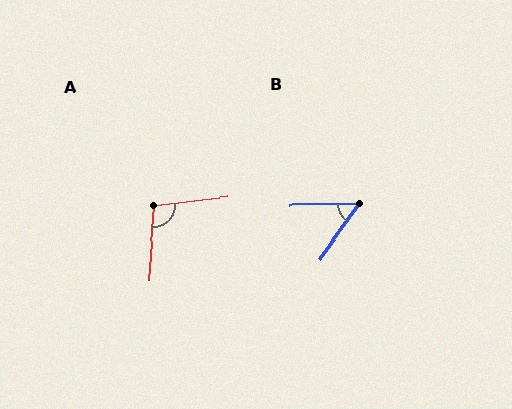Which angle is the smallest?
B, at approximately 54 degrees.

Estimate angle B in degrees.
Approximately 54 degrees.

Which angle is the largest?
A, at approximately 101 degrees.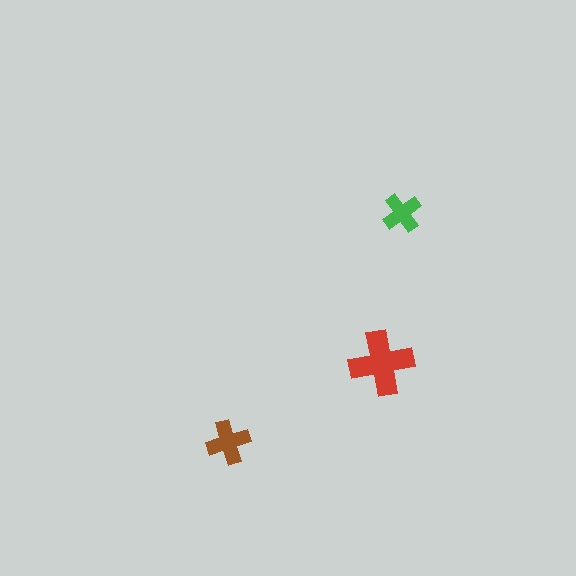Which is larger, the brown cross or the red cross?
The red one.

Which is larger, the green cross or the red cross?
The red one.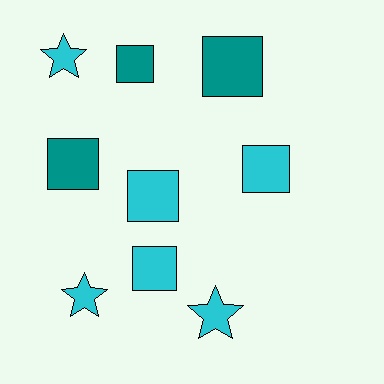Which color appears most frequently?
Cyan, with 6 objects.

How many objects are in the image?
There are 9 objects.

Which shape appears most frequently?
Square, with 6 objects.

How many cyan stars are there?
There are 3 cyan stars.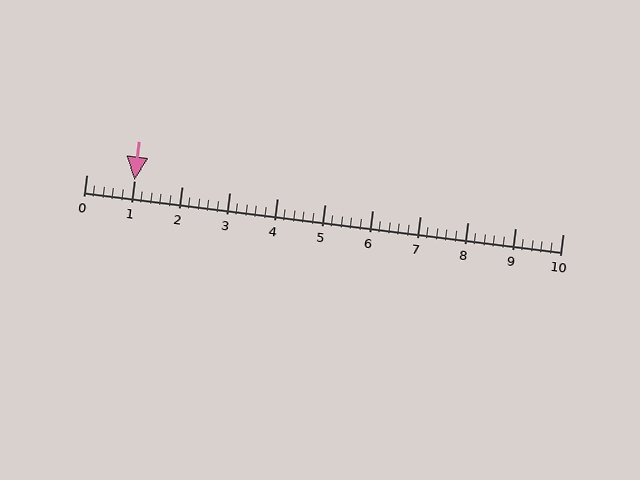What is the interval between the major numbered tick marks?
The major tick marks are spaced 1 units apart.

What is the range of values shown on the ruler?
The ruler shows values from 0 to 10.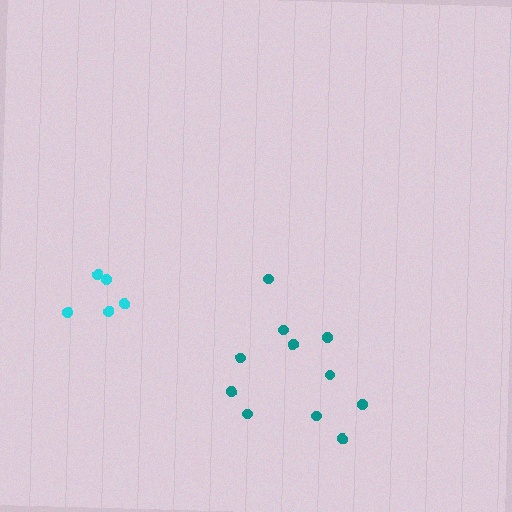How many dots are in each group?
Group 1: 5 dots, Group 2: 11 dots (16 total).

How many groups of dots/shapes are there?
There are 2 groups.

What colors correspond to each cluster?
The clusters are colored: cyan, teal.